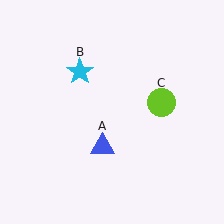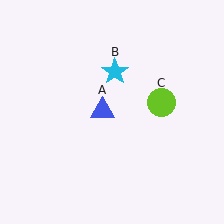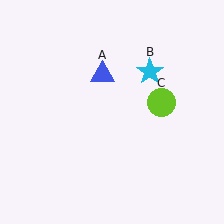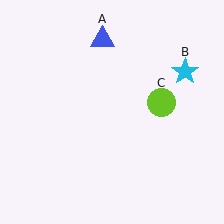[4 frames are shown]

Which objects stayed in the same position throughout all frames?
Lime circle (object C) remained stationary.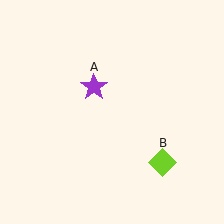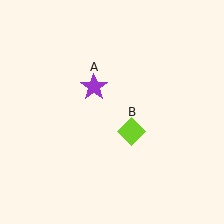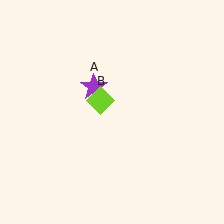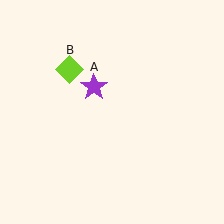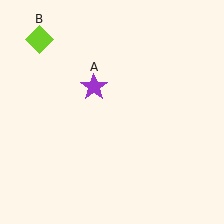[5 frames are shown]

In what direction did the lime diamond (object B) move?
The lime diamond (object B) moved up and to the left.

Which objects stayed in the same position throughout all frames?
Purple star (object A) remained stationary.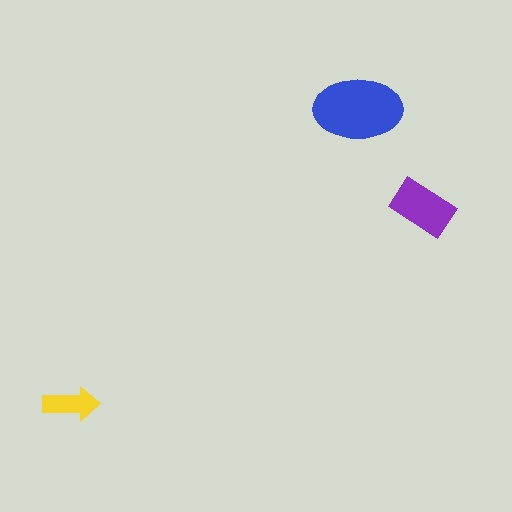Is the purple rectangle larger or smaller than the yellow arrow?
Larger.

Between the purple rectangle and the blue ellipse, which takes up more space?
The blue ellipse.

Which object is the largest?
The blue ellipse.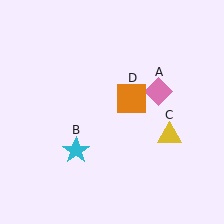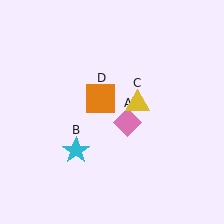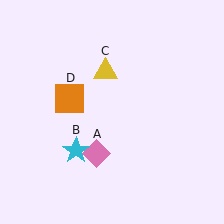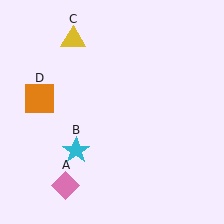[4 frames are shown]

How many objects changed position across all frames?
3 objects changed position: pink diamond (object A), yellow triangle (object C), orange square (object D).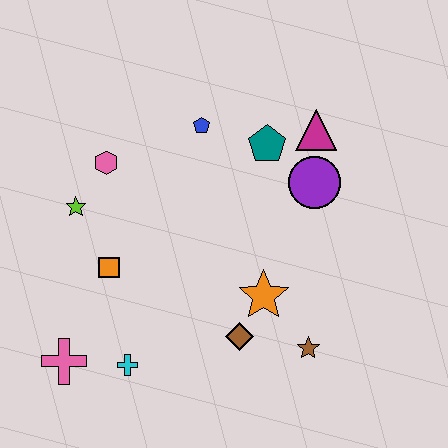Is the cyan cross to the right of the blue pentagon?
No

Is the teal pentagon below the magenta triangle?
Yes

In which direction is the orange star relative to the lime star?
The orange star is to the right of the lime star.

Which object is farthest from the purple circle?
The pink cross is farthest from the purple circle.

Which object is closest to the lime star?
The pink hexagon is closest to the lime star.